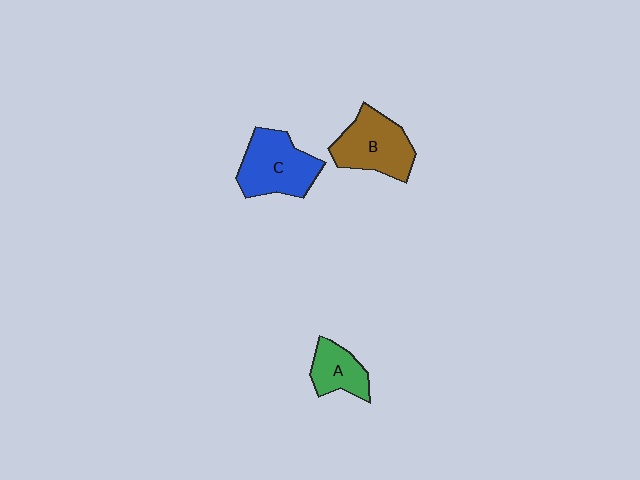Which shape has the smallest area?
Shape A (green).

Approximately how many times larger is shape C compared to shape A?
Approximately 1.7 times.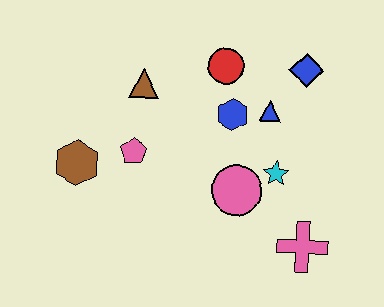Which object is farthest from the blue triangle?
The brown hexagon is farthest from the blue triangle.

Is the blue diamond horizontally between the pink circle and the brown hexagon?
No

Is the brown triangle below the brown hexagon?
No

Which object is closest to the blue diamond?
The blue triangle is closest to the blue diamond.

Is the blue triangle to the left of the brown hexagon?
No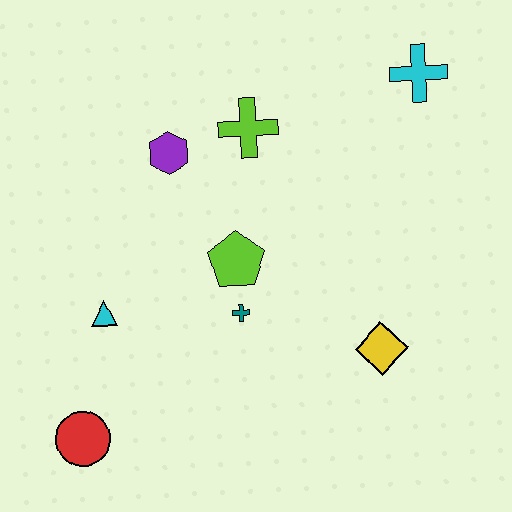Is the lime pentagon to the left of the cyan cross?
Yes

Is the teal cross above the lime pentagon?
No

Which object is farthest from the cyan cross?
The red circle is farthest from the cyan cross.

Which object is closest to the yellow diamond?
The teal cross is closest to the yellow diamond.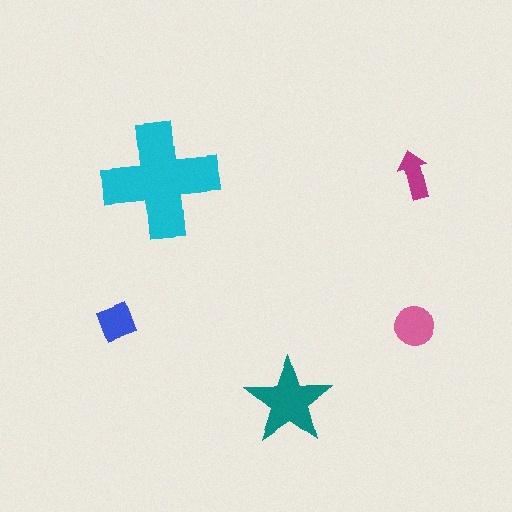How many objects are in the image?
There are 5 objects in the image.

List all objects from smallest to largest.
The magenta arrow, the blue diamond, the pink circle, the teal star, the cyan cross.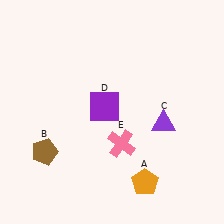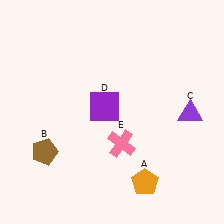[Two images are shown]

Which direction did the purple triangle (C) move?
The purple triangle (C) moved right.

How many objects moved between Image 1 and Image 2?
1 object moved between the two images.